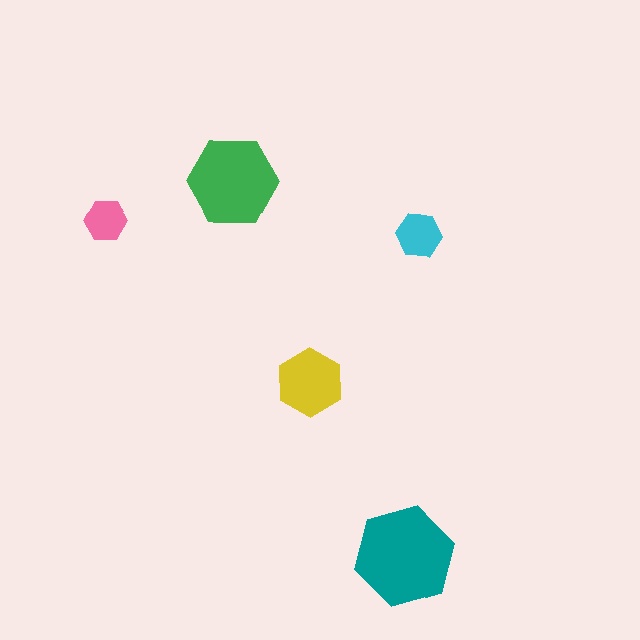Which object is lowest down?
The teal hexagon is bottommost.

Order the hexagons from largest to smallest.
the teal one, the green one, the yellow one, the cyan one, the pink one.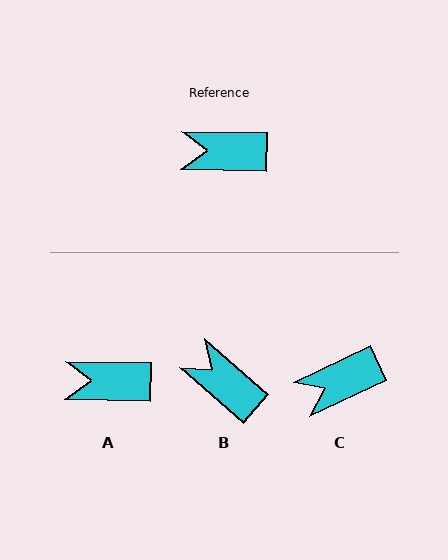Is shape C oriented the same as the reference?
No, it is off by about 27 degrees.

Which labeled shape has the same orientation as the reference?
A.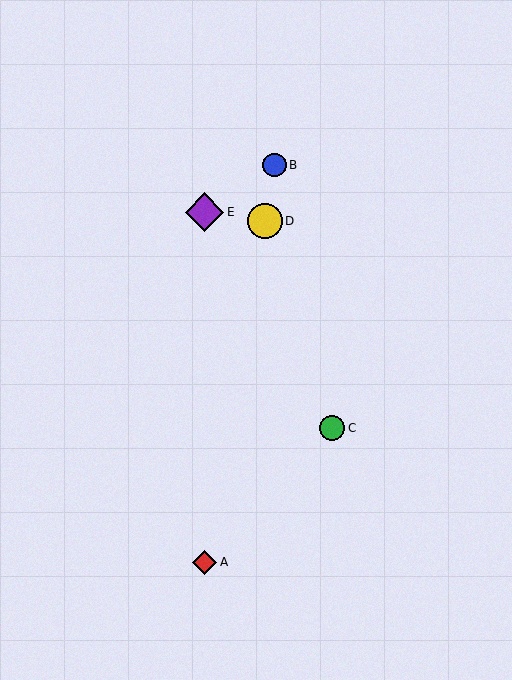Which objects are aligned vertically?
Objects A, E are aligned vertically.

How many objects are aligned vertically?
2 objects (A, E) are aligned vertically.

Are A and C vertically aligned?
No, A is at x≈205 and C is at x≈332.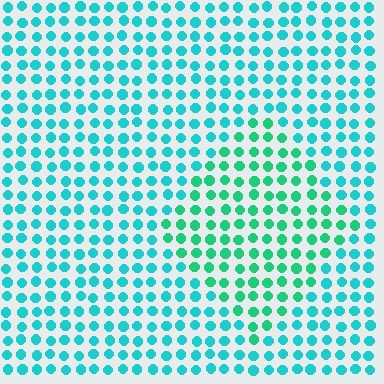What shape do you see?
I see a diamond.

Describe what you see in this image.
The image is filled with small cyan elements in a uniform arrangement. A diamond-shaped region is visible where the elements are tinted to a slightly different hue, forming a subtle color boundary.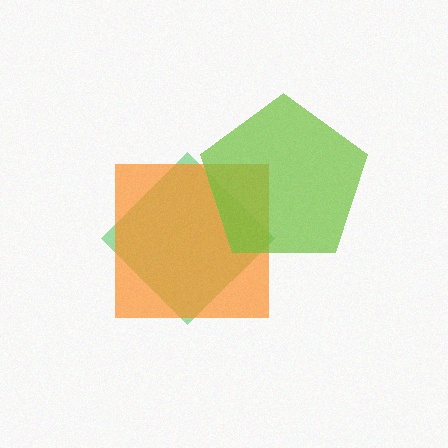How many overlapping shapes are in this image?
There are 3 overlapping shapes in the image.